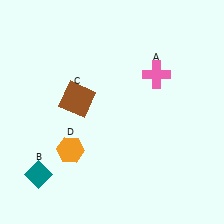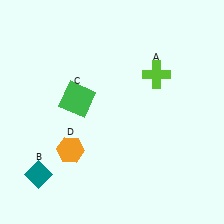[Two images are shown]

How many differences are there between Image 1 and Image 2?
There are 2 differences between the two images.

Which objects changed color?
A changed from pink to lime. C changed from brown to green.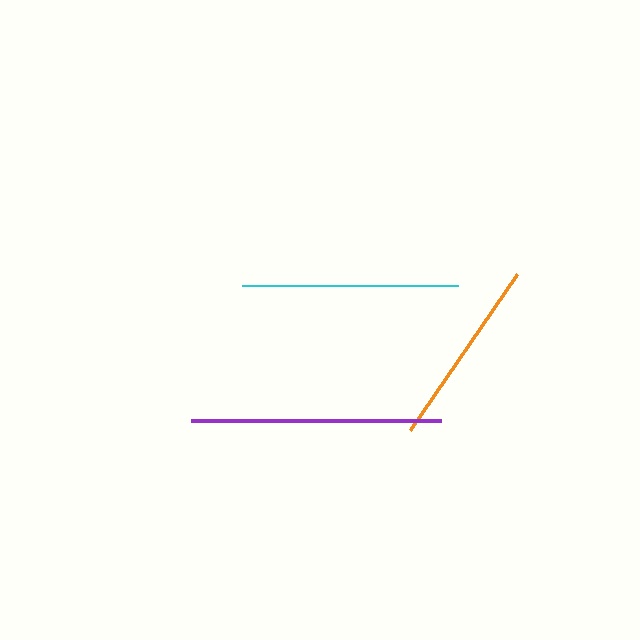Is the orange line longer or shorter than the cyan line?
The cyan line is longer than the orange line.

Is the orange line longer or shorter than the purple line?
The purple line is longer than the orange line.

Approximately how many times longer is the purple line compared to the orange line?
The purple line is approximately 1.3 times the length of the orange line.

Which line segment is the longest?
The purple line is the longest at approximately 249 pixels.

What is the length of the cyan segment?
The cyan segment is approximately 216 pixels long.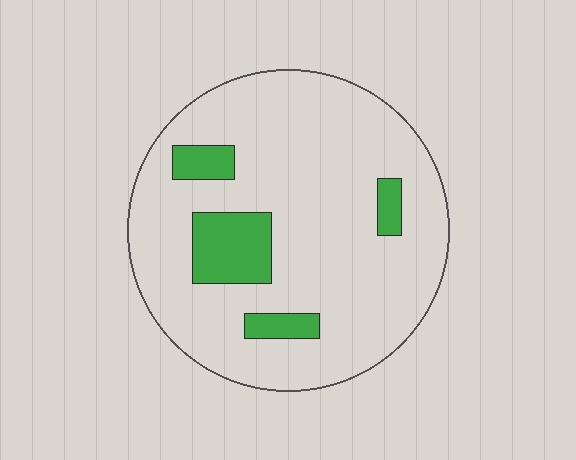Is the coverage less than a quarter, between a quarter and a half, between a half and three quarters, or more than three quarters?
Less than a quarter.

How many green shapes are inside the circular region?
4.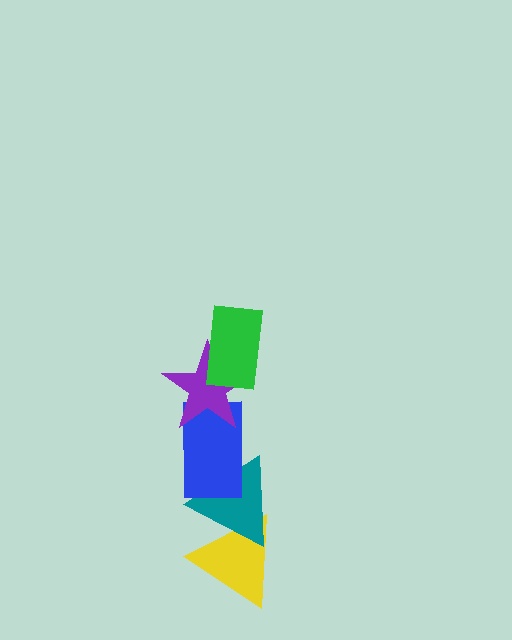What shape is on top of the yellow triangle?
The teal triangle is on top of the yellow triangle.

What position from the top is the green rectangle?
The green rectangle is 1st from the top.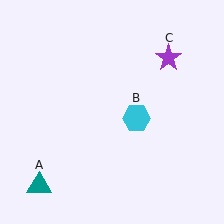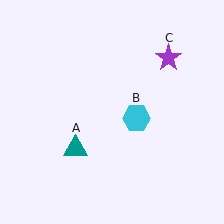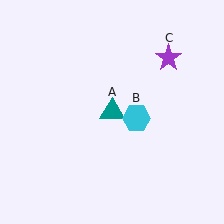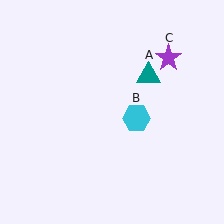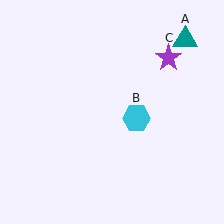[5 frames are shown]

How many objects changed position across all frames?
1 object changed position: teal triangle (object A).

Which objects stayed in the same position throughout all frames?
Cyan hexagon (object B) and purple star (object C) remained stationary.